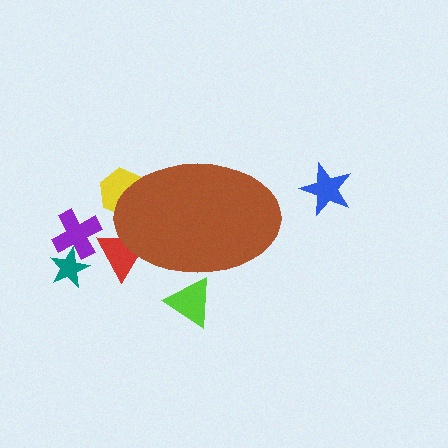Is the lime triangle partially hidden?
Yes, the lime triangle is partially hidden behind the brown ellipse.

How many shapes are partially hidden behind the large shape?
3 shapes are partially hidden.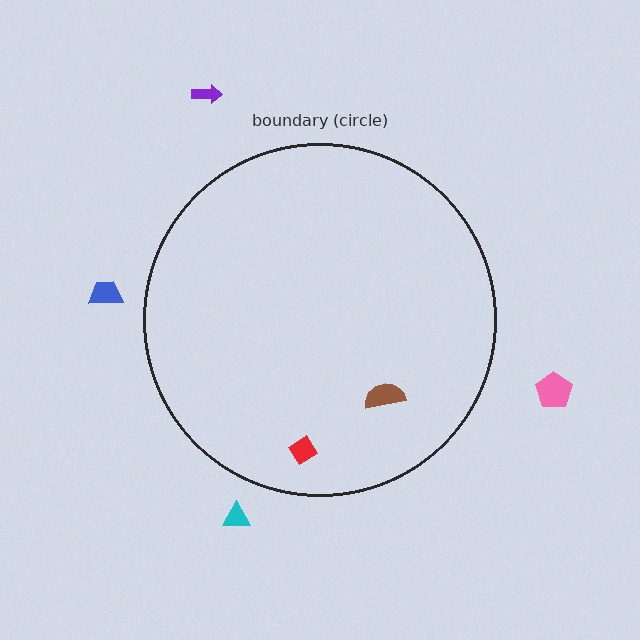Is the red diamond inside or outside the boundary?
Inside.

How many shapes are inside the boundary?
2 inside, 4 outside.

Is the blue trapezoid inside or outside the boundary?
Outside.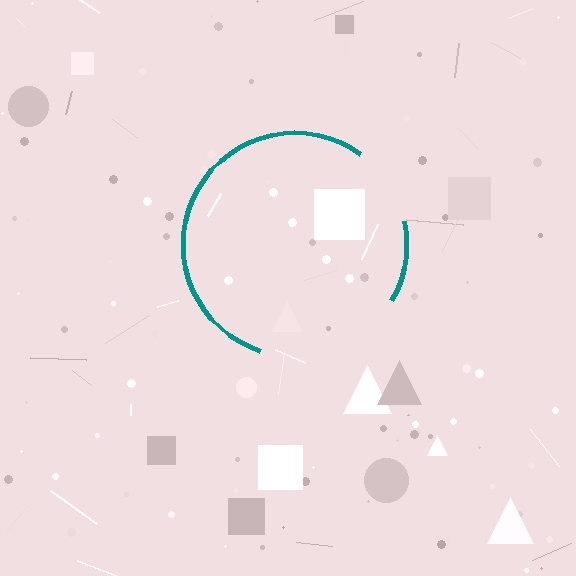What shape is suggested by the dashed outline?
The dashed outline suggests a circle.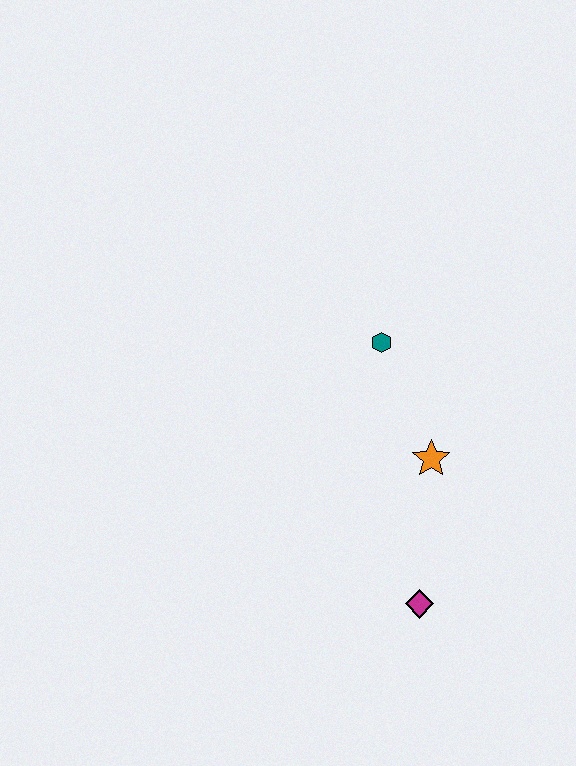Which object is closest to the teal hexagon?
The orange star is closest to the teal hexagon.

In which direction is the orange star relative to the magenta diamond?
The orange star is above the magenta diamond.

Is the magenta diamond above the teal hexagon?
No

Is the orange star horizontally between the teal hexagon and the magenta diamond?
No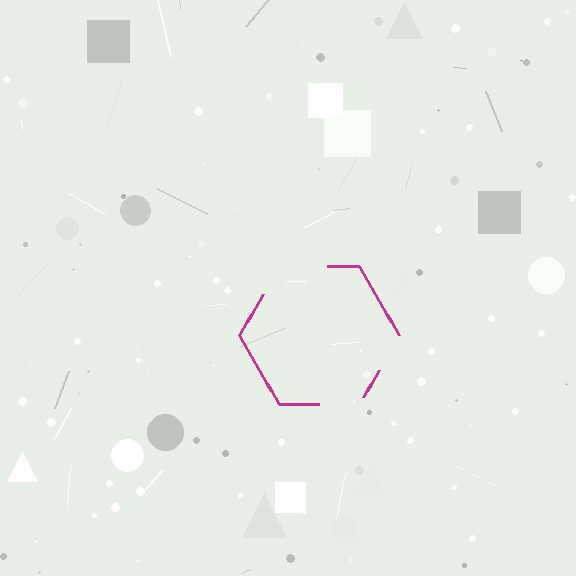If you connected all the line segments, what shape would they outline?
They would outline a hexagon.